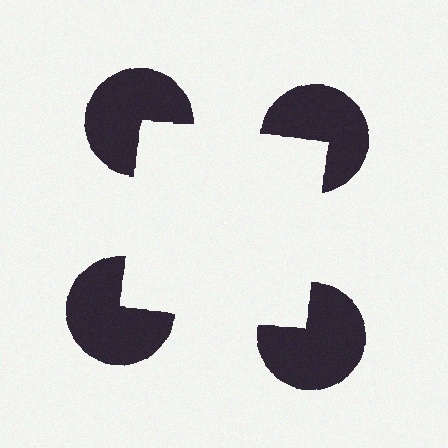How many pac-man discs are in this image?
There are 4 — one at each vertex of the illusory square.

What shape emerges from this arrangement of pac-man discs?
An illusory square — its edges are inferred from the aligned wedge cuts in the pac-man discs, not physically drawn.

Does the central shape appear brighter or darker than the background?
It typically appears slightly brighter than the background, even though no actual brightness change is drawn.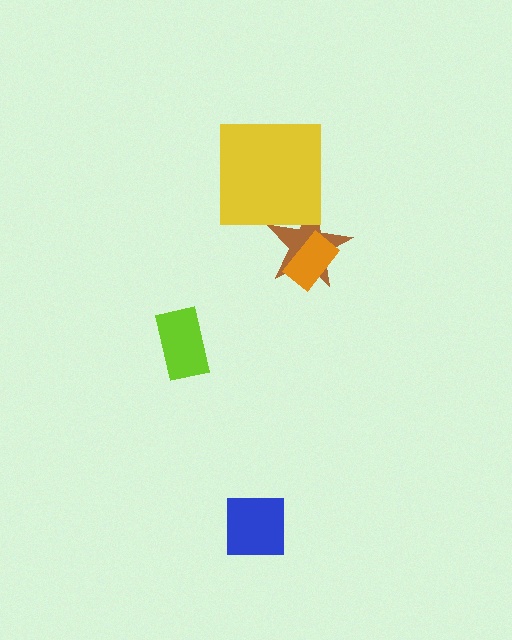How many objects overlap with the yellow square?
1 object overlaps with the yellow square.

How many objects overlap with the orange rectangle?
1 object overlaps with the orange rectangle.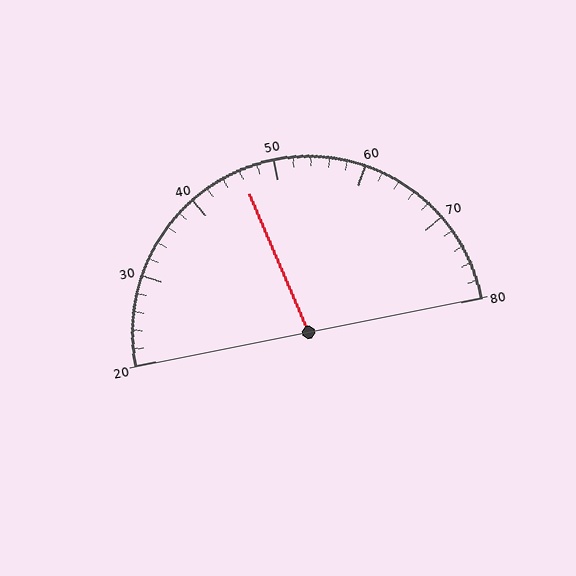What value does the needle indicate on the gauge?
The needle indicates approximately 46.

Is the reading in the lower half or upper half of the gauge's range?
The reading is in the lower half of the range (20 to 80).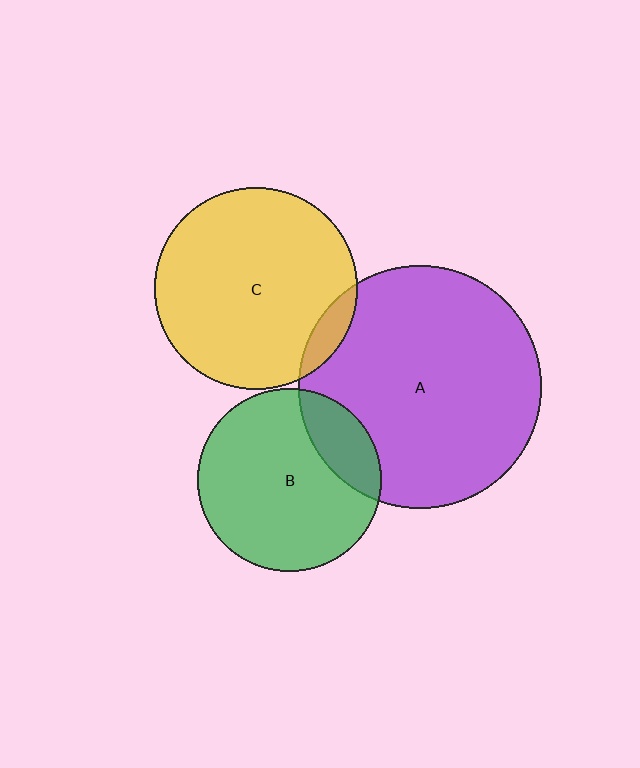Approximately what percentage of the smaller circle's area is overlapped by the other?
Approximately 20%.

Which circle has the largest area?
Circle A (purple).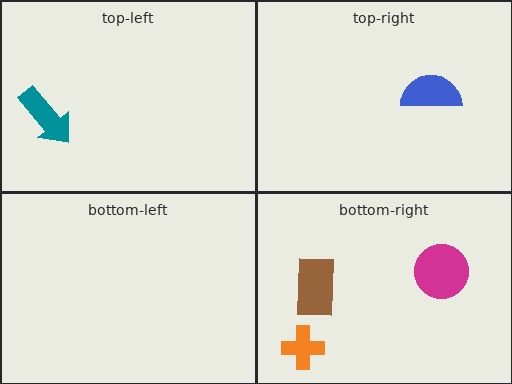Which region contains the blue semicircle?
The top-right region.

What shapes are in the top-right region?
The blue semicircle.